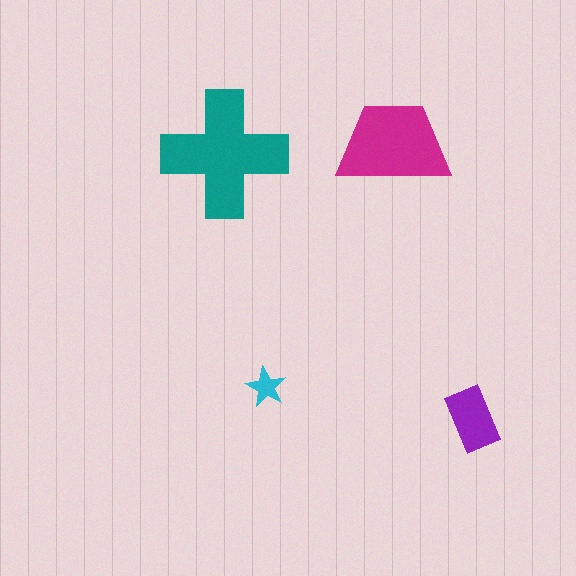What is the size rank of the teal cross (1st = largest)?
1st.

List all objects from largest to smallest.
The teal cross, the magenta trapezoid, the purple rectangle, the cyan star.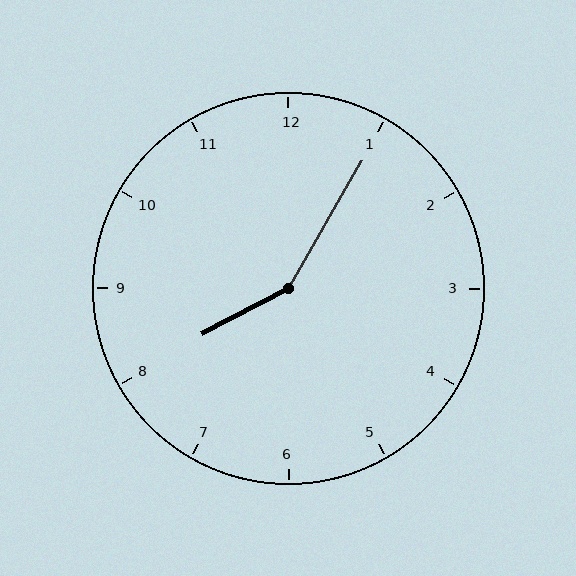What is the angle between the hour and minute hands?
Approximately 148 degrees.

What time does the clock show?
8:05.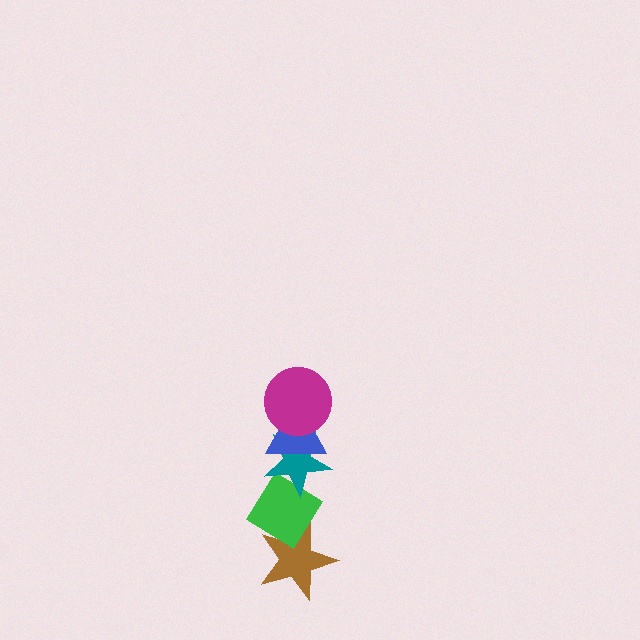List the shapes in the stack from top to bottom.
From top to bottom: the magenta circle, the blue triangle, the teal star, the green diamond, the brown star.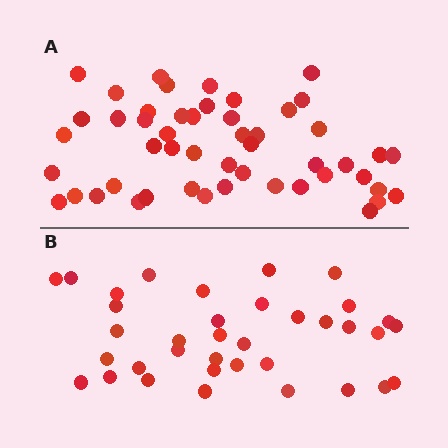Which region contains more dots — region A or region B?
Region A (the top region) has more dots.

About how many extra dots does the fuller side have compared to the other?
Region A has approximately 15 more dots than region B.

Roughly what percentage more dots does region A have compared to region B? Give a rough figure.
About 40% more.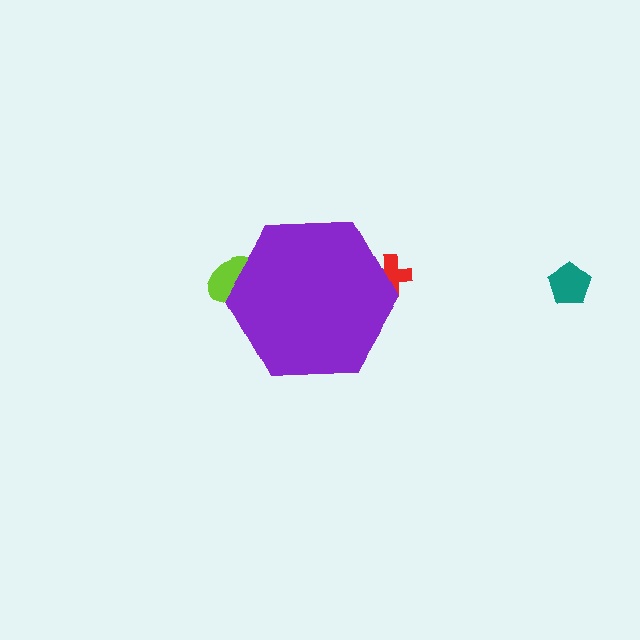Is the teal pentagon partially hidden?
No, the teal pentagon is fully visible.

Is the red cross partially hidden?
Yes, the red cross is partially hidden behind the purple hexagon.